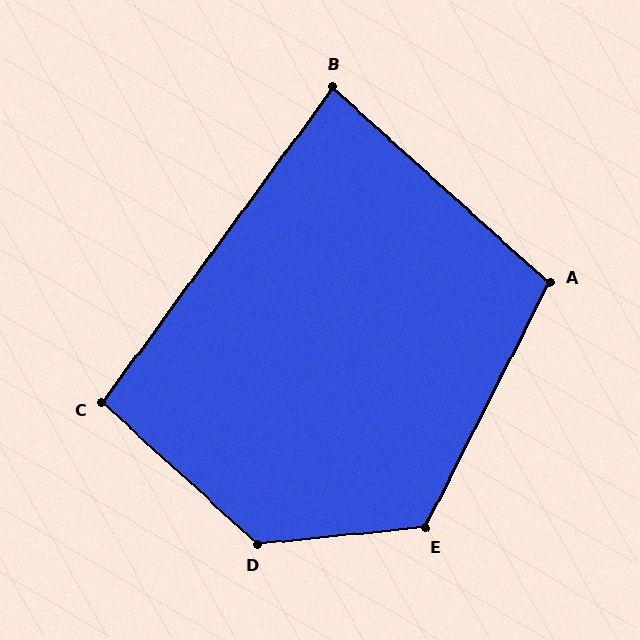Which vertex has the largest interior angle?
D, at approximately 132 degrees.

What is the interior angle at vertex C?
Approximately 96 degrees (obtuse).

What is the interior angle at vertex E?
Approximately 123 degrees (obtuse).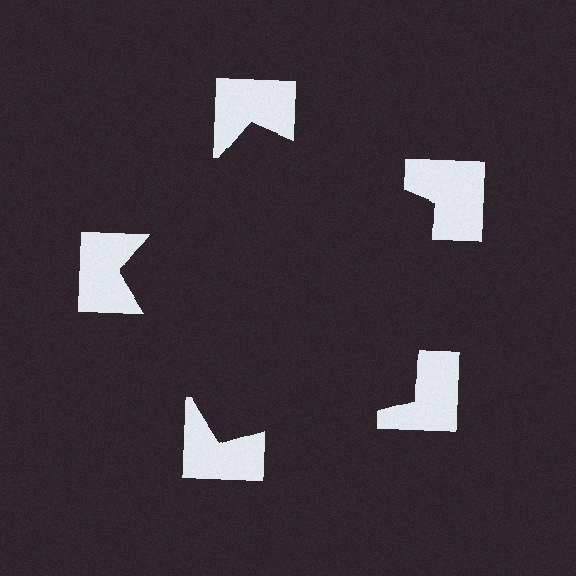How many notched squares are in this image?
There are 5 — one at each vertex of the illusory pentagon.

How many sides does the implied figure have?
5 sides.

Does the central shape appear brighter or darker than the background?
It typically appears slightly darker than the background, even though no actual brightness change is drawn.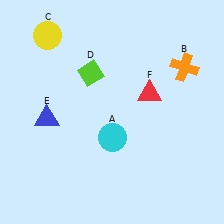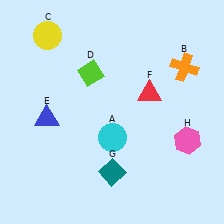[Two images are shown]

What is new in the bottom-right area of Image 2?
A teal diamond (G) was added in the bottom-right area of Image 2.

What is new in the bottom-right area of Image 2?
A pink hexagon (H) was added in the bottom-right area of Image 2.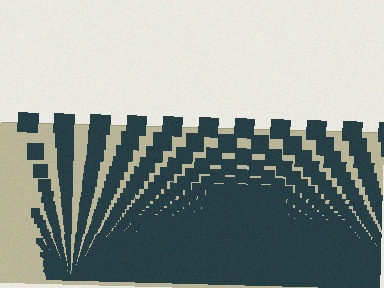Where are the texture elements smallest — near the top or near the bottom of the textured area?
Near the bottom.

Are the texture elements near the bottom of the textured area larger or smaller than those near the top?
Smaller. The gradient is inverted — elements near the bottom are smaller and denser.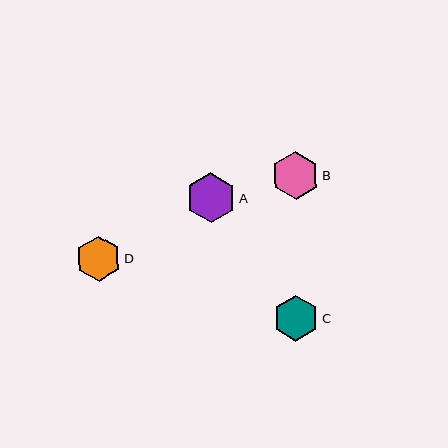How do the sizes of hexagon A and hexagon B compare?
Hexagon A and hexagon B are approximately the same size.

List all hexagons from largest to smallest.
From largest to smallest: A, B, C, D.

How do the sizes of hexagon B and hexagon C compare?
Hexagon B and hexagon C are approximately the same size.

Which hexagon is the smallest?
Hexagon D is the smallest with a size of approximately 45 pixels.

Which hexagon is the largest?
Hexagon A is the largest with a size of approximately 50 pixels.